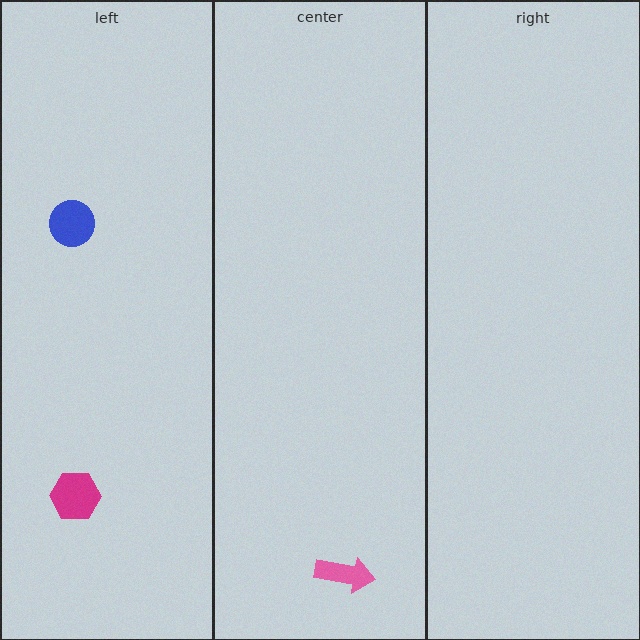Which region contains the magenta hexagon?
The left region.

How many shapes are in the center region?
1.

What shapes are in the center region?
The pink arrow.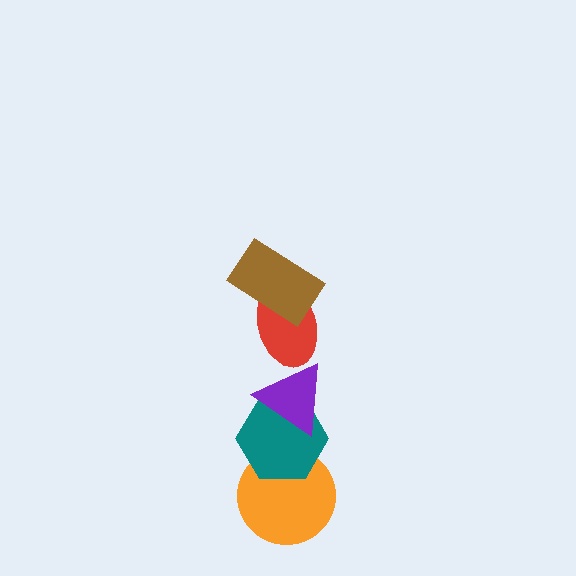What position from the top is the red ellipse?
The red ellipse is 2nd from the top.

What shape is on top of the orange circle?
The teal hexagon is on top of the orange circle.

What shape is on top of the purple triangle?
The red ellipse is on top of the purple triangle.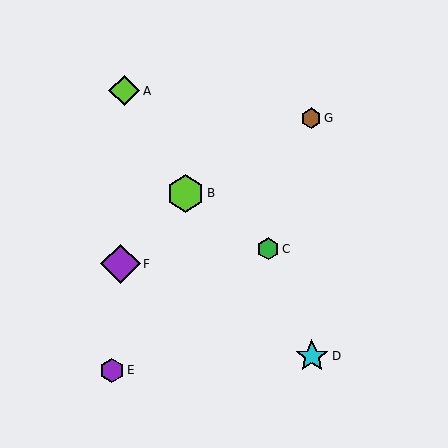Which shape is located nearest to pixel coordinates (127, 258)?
The purple diamond (labeled F) at (121, 264) is nearest to that location.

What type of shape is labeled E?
Shape E is a purple hexagon.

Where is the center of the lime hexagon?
The center of the lime hexagon is at (186, 193).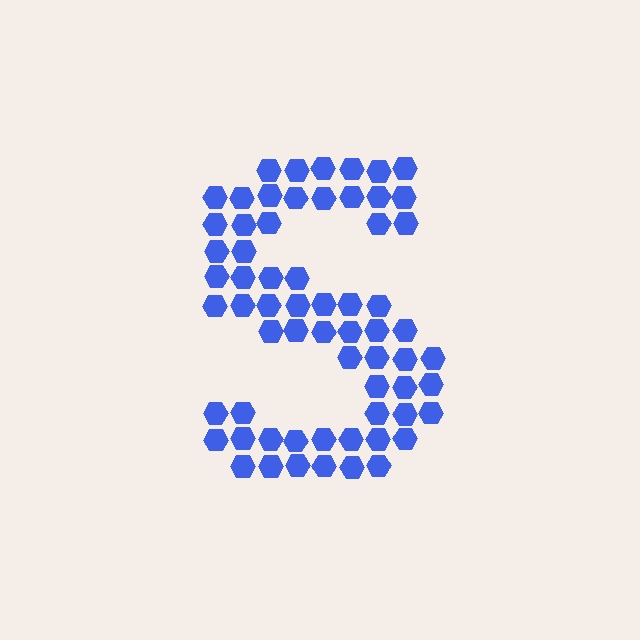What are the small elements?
The small elements are hexagons.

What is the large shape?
The large shape is the letter S.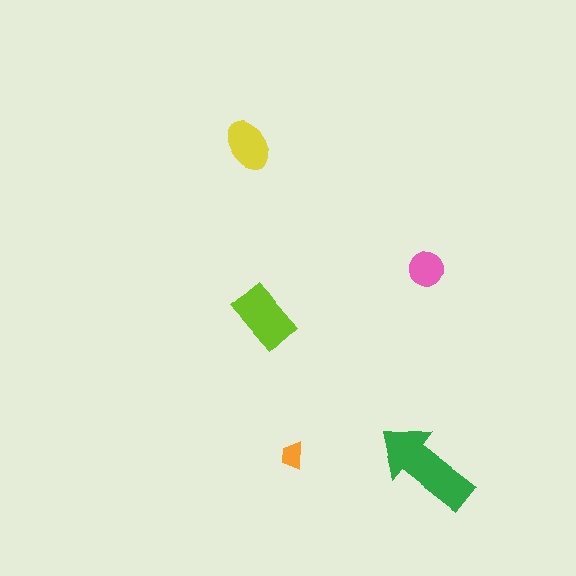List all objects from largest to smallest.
The green arrow, the lime rectangle, the yellow ellipse, the pink circle, the orange trapezoid.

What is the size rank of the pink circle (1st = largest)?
4th.